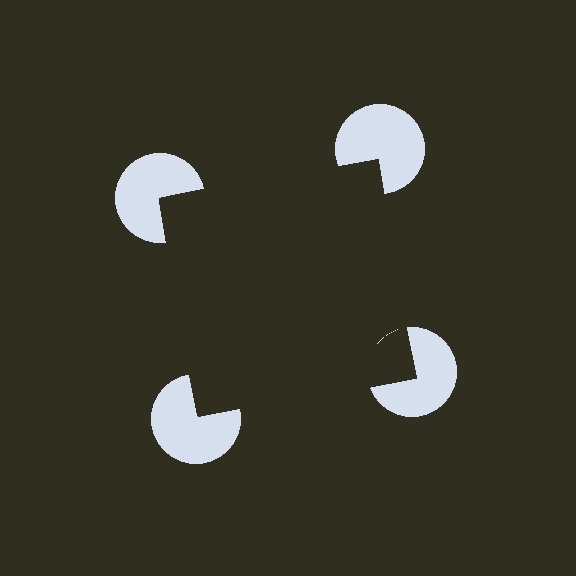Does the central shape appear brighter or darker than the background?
It typically appears slightly darker than the background, even though no actual brightness change is drawn.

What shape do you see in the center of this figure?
An illusory square — its edges are inferred from the aligned wedge cuts in the pac-man discs, not physically drawn.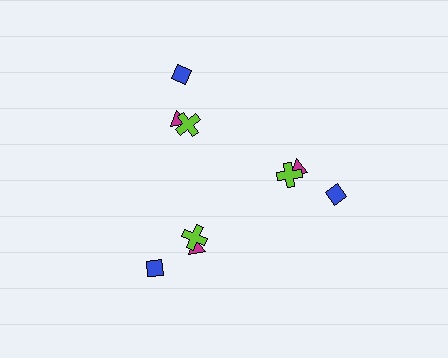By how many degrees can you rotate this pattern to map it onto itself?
The pattern maps onto itself every 120 degrees of rotation.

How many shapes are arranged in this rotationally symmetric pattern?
There are 9 shapes, arranged in 3 groups of 3.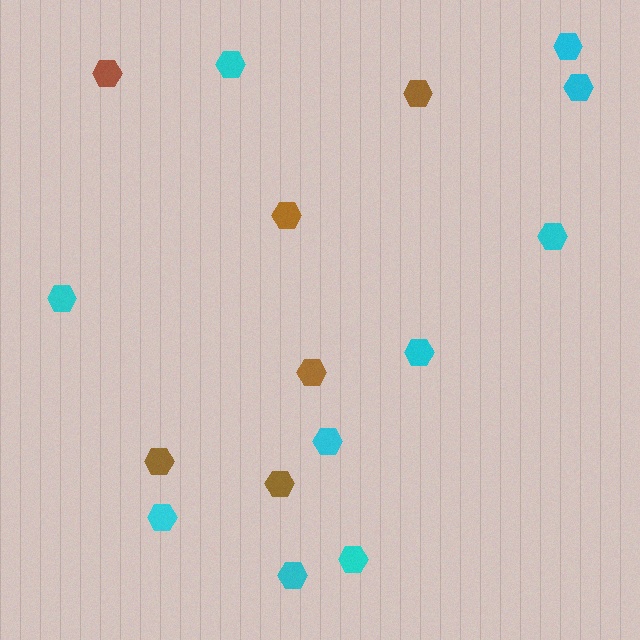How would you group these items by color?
There are 2 groups: one group of cyan hexagons (10) and one group of brown hexagons (6).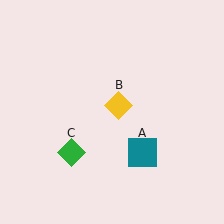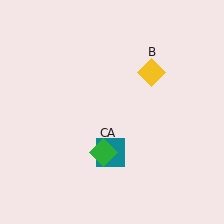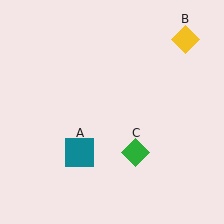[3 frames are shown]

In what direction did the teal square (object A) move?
The teal square (object A) moved left.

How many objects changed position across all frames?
3 objects changed position: teal square (object A), yellow diamond (object B), green diamond (object C).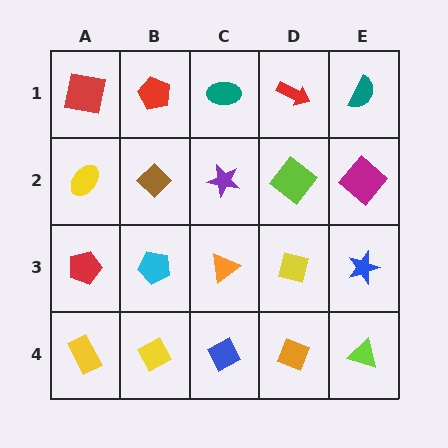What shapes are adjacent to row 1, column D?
A lime diamond (row 2, column D), a teal ellipse (row 1, column C), a teal semicircle (row 1, column E).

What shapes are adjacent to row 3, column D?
A lime diamond (row 2, column D), an orange diamond (row 4, column D), an orange triangle (row 3, column C), a blue star (row 3, column E).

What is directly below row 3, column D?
An orange diamond.